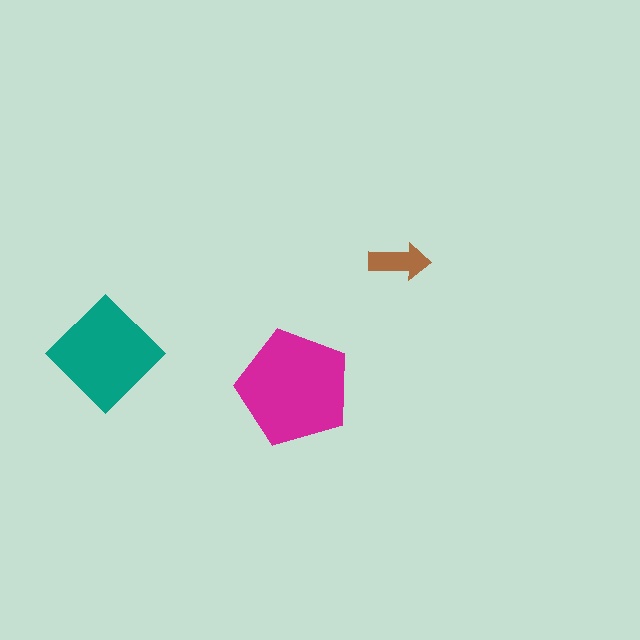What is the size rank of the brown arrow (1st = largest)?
3rd.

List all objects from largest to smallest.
The magenta pentagon, the teal diamond, the brown arrow.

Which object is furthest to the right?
The brown arrow is rightmost.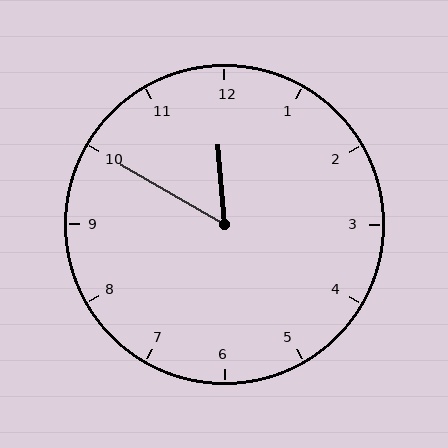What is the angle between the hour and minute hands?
Approximately 55 degrees.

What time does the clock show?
11:50.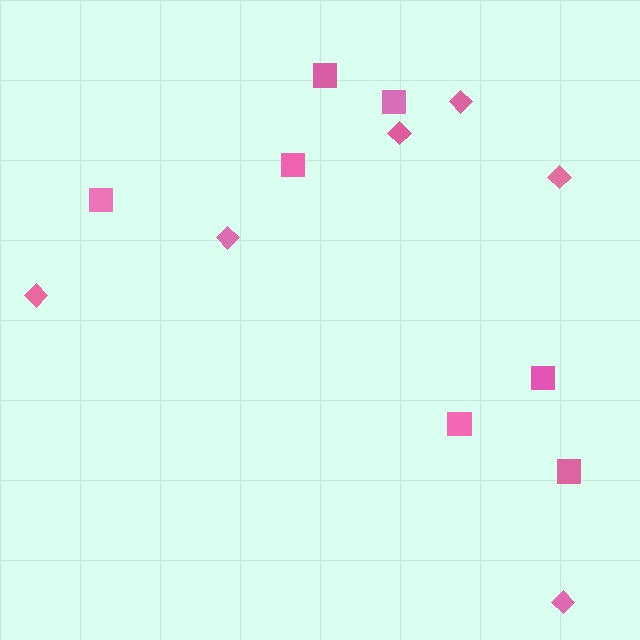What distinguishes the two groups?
There are 2 groups: one group of diamonds (6) and one group of squares (7).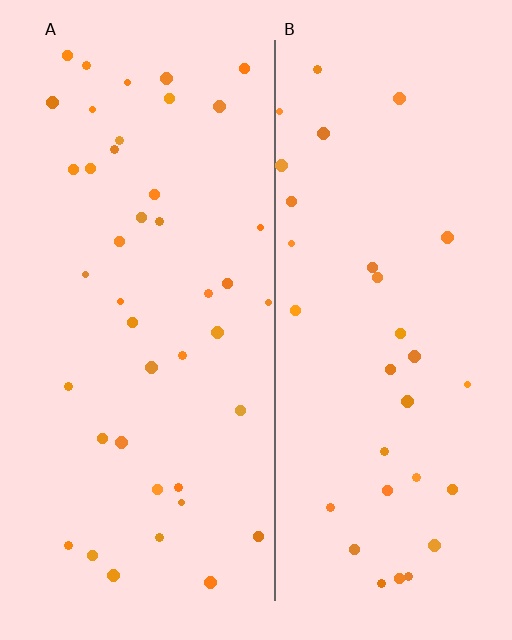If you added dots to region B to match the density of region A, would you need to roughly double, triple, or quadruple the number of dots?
Approximately double.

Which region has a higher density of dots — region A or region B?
A (the left).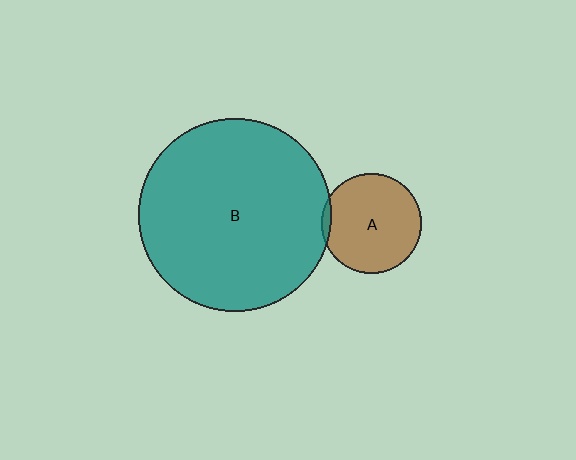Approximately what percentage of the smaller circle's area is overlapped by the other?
Approximately 5%.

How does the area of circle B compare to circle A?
Approximately 3.7 times.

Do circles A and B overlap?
Yes.